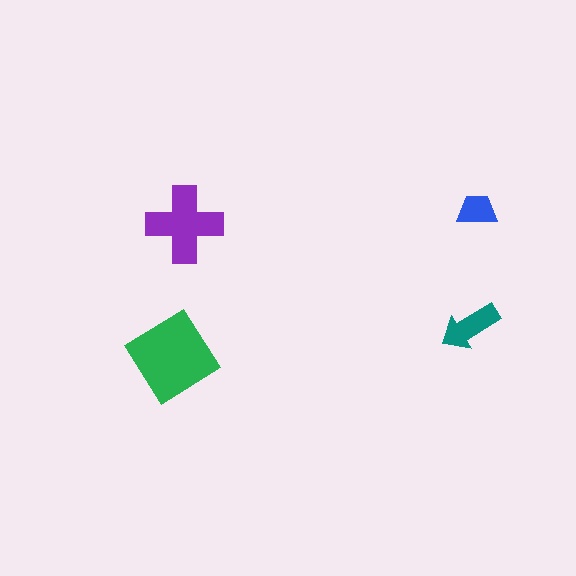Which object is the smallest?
The blue trapezoid.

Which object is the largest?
The green diamond.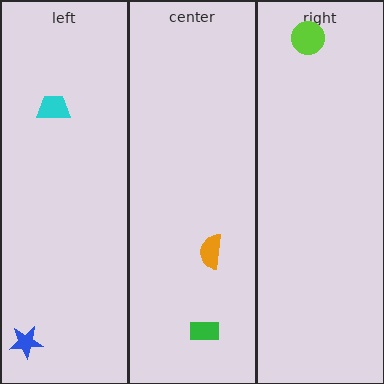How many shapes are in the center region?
2.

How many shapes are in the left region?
2.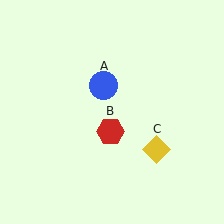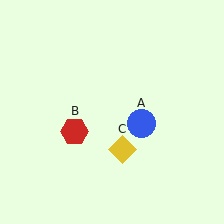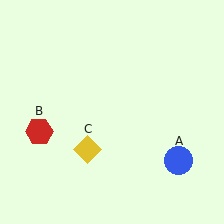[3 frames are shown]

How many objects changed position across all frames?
3 objects changed position: blue circle (object A), red hexagon (object B), yellow diamond (object C).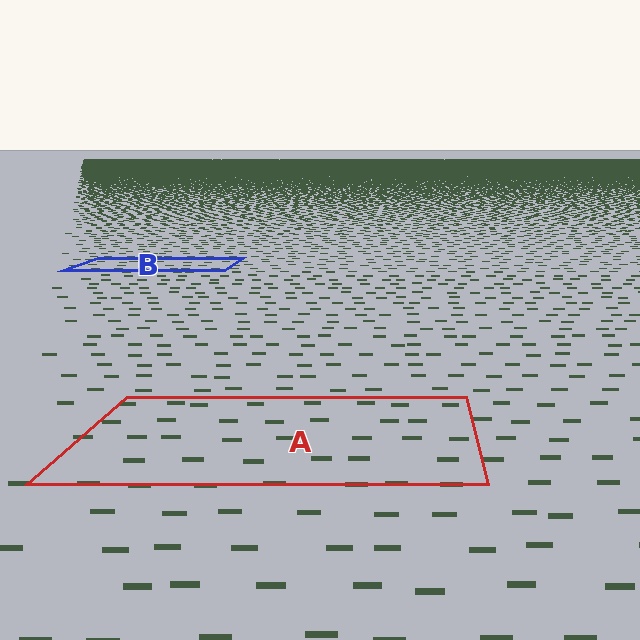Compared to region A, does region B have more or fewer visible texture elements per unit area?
Region B has more texture elements per unit area — they are packed more densely because it is farther away.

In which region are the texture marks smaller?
The texture marks are smaller in region B, because it is farther away.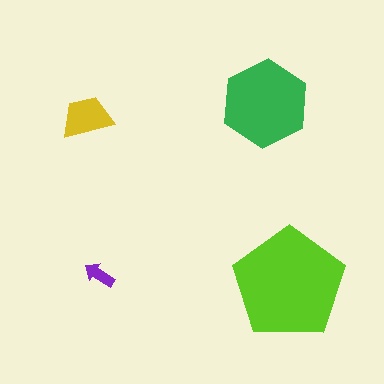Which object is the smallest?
The purple arrow.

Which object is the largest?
The lime pentagon.